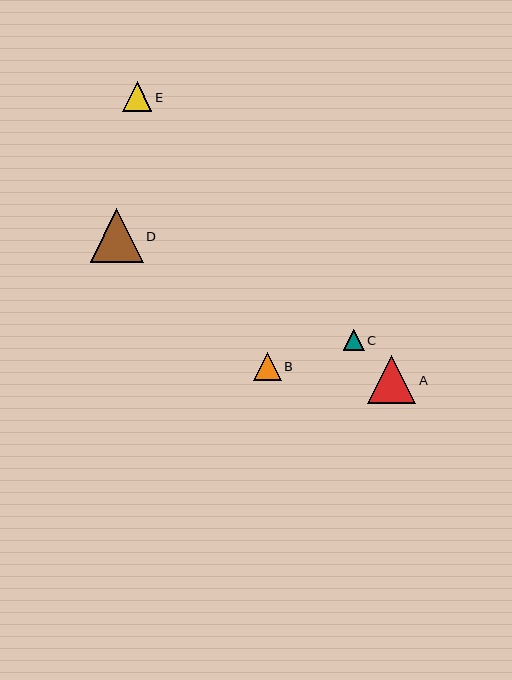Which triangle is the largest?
Triangle D is the largest with a size of approximately 53 pixels.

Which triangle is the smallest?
Triangle C is the smallest with a size of approximately 21 pixels.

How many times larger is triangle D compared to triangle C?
Triangle D is approximately 2.6 times the size of triangle C.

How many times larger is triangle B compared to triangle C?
Triangle B is approximately 1.3 times the size of triangle C.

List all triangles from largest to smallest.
From largest to smallest: D, A, E, B, C.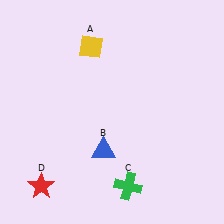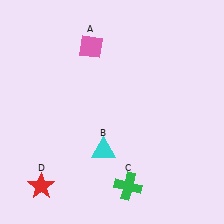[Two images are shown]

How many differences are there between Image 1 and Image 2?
There are 2 differences between the two images.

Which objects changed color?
A changed from yellow to pink. B changed from blue to cyan.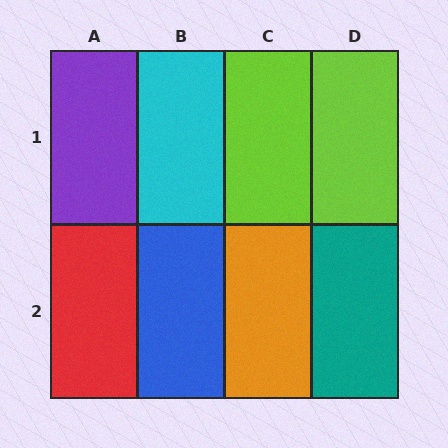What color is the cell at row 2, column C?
Orange.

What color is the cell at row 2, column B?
Blue.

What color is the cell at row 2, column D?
Teal.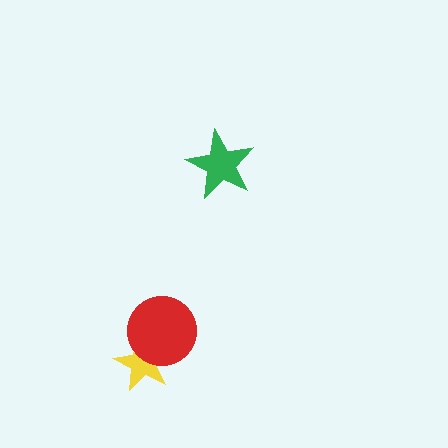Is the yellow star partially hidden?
Yes, it is partially covered by another shape.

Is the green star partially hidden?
No, no other shape covers it.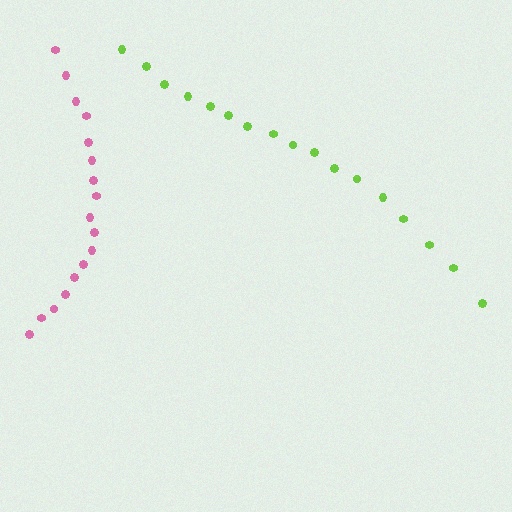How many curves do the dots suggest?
There are 2 distinct paths.